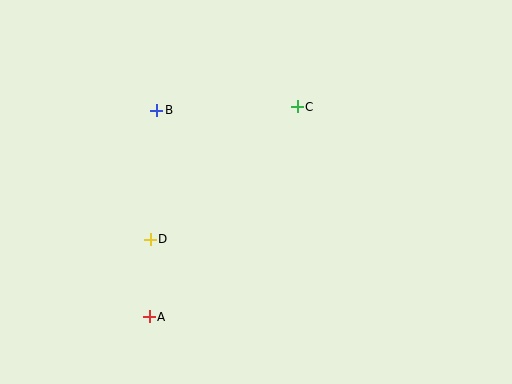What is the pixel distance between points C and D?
The distance between C and D is 198 pixels.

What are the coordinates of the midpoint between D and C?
The midpoint between D and C is at (224, 173).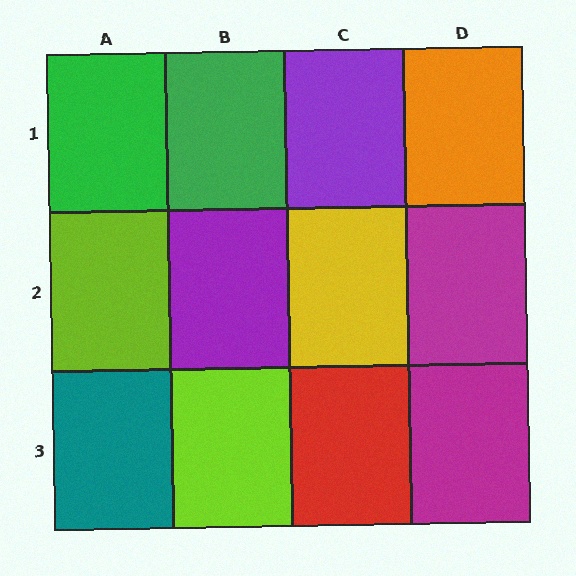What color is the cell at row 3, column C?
Red.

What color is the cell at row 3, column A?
Teal.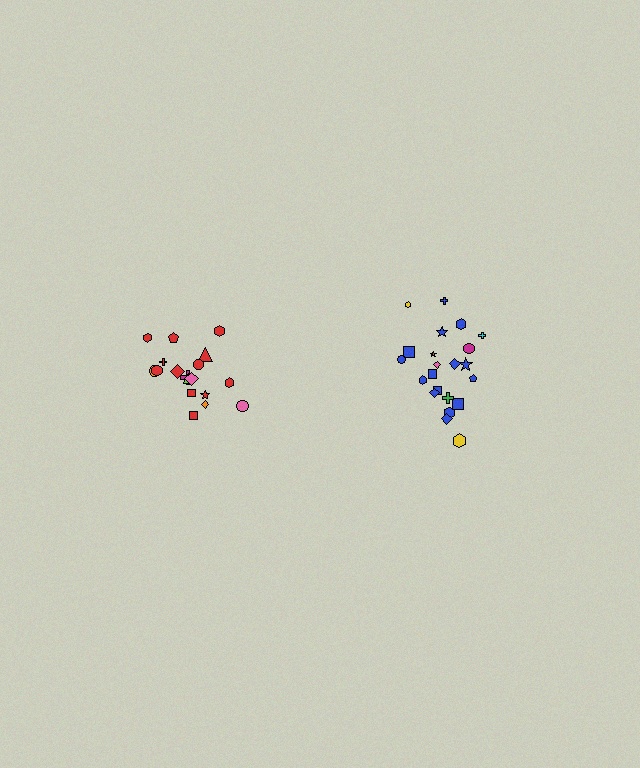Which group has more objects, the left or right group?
The right group.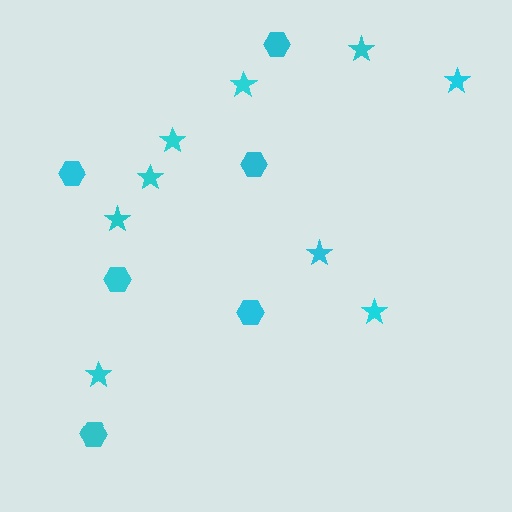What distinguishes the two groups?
There are 2 groups: one group of stars (9) and one group of hexagons (6).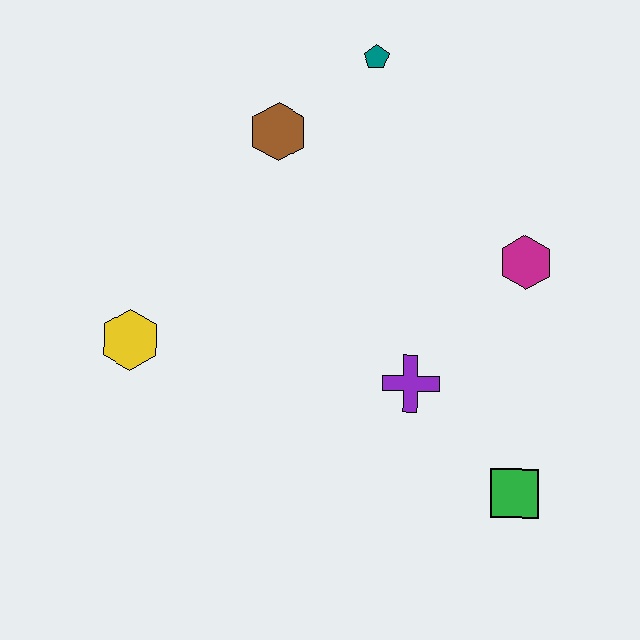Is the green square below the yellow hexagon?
Yes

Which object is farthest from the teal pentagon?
The green square is farthest from the teal pentagon.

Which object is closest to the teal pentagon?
The brown hexagon is closest to the teal pentagon.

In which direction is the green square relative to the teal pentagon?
The green square is below the teal pentagon.